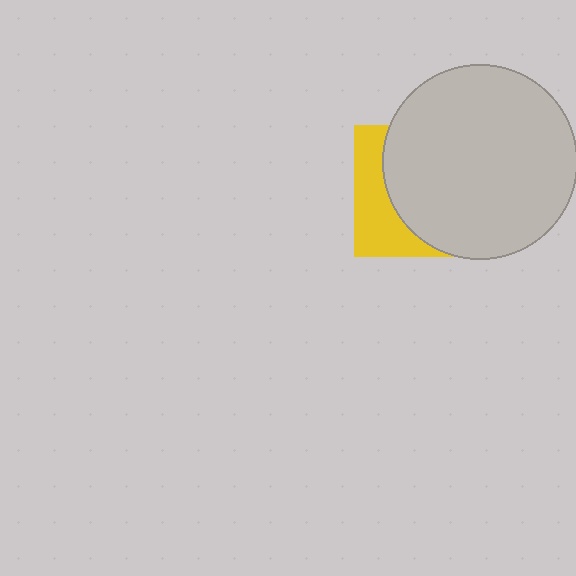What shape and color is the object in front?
The object in front is a light gray circle.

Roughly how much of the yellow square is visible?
A small part of it is visible (roughly 33%).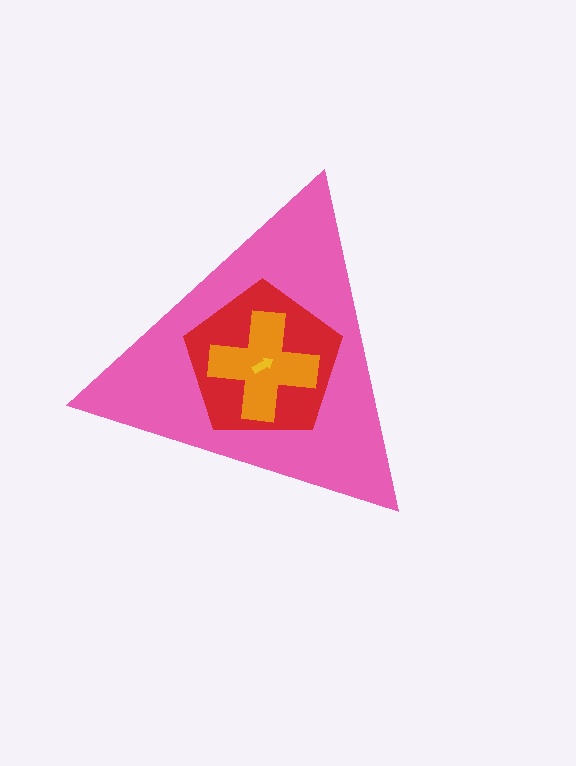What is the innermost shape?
The yellow arrow.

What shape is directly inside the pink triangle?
The red pentagon.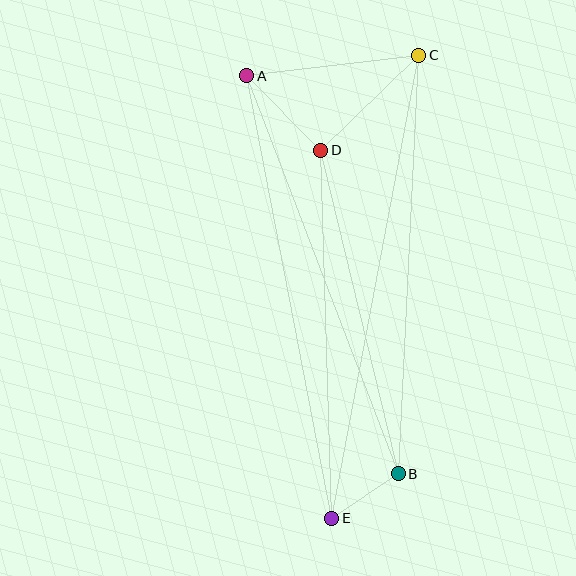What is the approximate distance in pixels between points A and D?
The distance between A and D is approximately 105 pixels.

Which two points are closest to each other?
Points B and E are closest to each other.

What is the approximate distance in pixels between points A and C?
The distance between A and C is approximately 173 pixels.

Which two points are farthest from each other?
Points C and E are farthest from each other.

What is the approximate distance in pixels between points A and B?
The distance between A and B is approximately 426 pixels.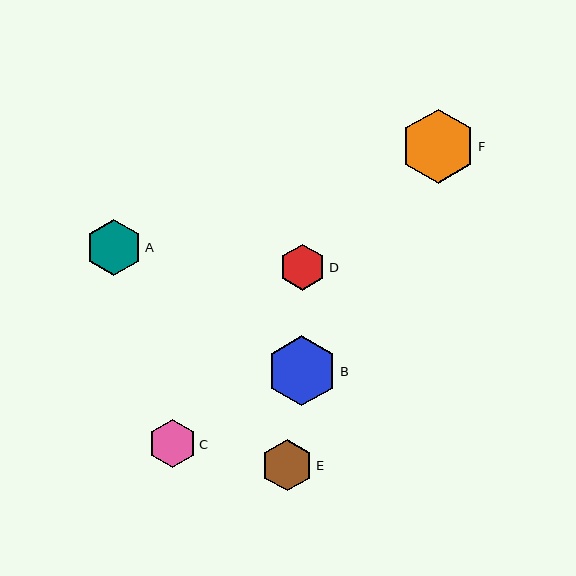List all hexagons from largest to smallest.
From largest to smallest: F, B, A, E, C, D.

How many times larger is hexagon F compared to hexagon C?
Hexagon F is approximately 1.5 times the size of hexagon C.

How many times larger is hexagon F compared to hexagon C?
Hexagon F is approximately 1.5 times the size of hexagon C.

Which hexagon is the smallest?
Hexagon D is the smallest with a size of approximately 46 pixels.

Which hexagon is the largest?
Hexagon F is the largest with a size of approximately 74 pixels.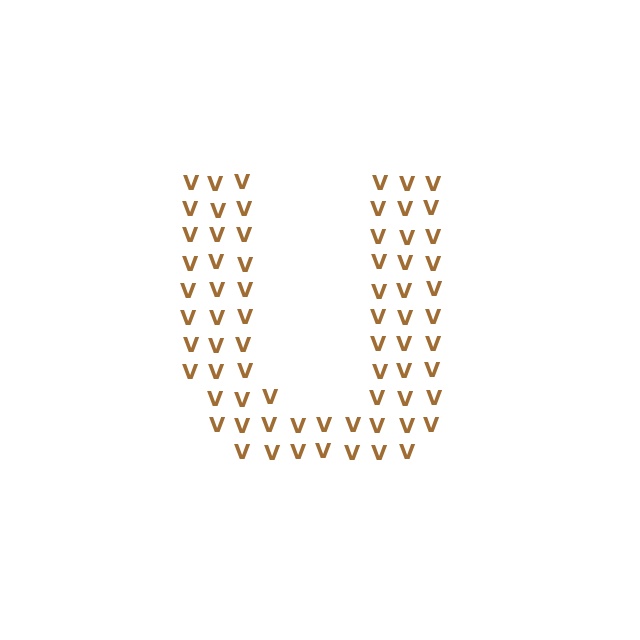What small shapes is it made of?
It is made of small letter V's.